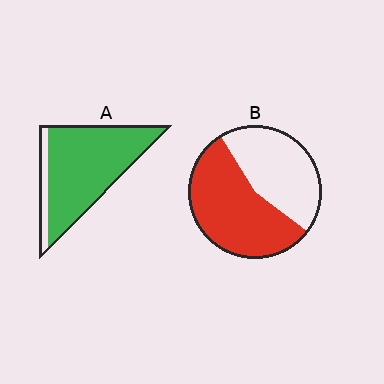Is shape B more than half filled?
Yes.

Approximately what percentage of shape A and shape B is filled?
A is approximately 85% and B is approximately 55%.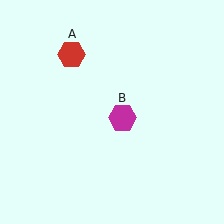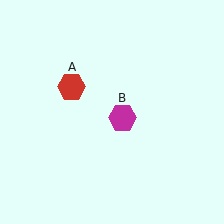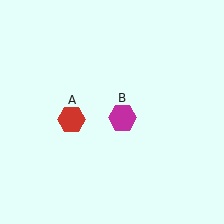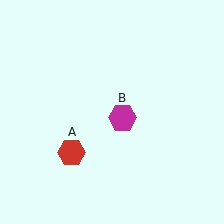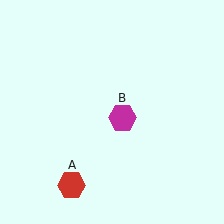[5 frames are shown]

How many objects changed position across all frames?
1 object changed position: red hexagon (object A).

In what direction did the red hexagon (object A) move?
The red hexagon (object A) moved down.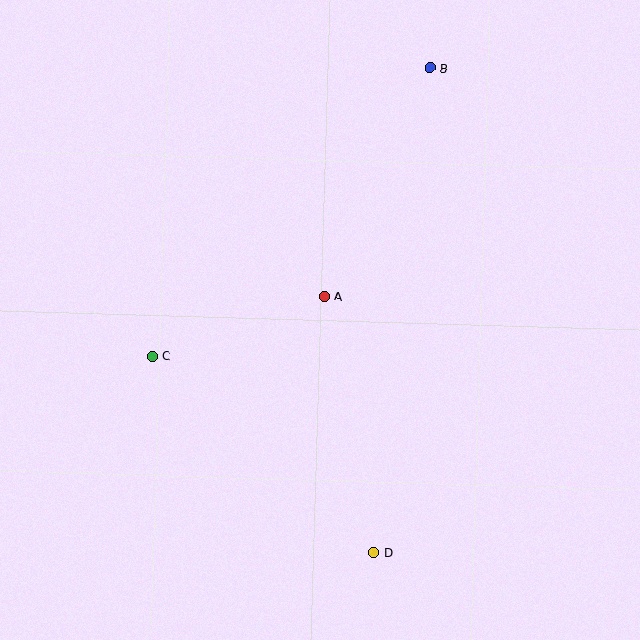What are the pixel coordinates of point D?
Point D is at (374, 552).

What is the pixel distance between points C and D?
The distance between C and D is 296 pixels.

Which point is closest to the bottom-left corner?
Point C is closest to the bottom-left corner.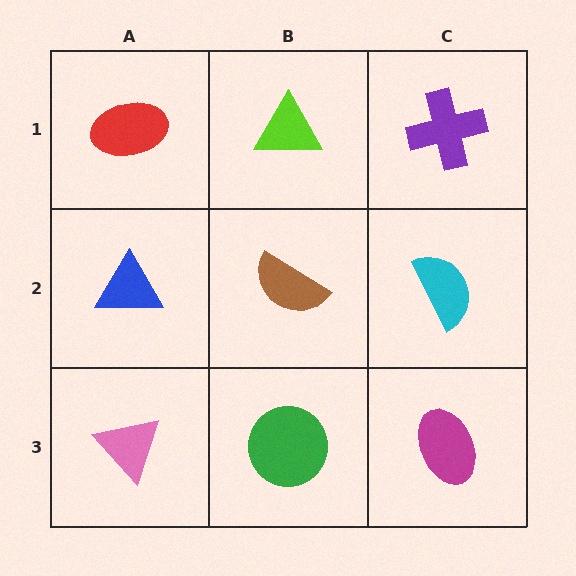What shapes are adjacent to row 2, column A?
A red ellipse (row 1, column A), a pink triangle (row 3, column A), a brown semicircle (row 2, column B).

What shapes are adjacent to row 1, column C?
A cyan semicircle (row 2, column C), a lime triangle (row 1, column B).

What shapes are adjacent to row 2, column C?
A purple cross (row 1, column C), a magenta ellipse (row 3, column C), a brown semicircle (row 2, column B).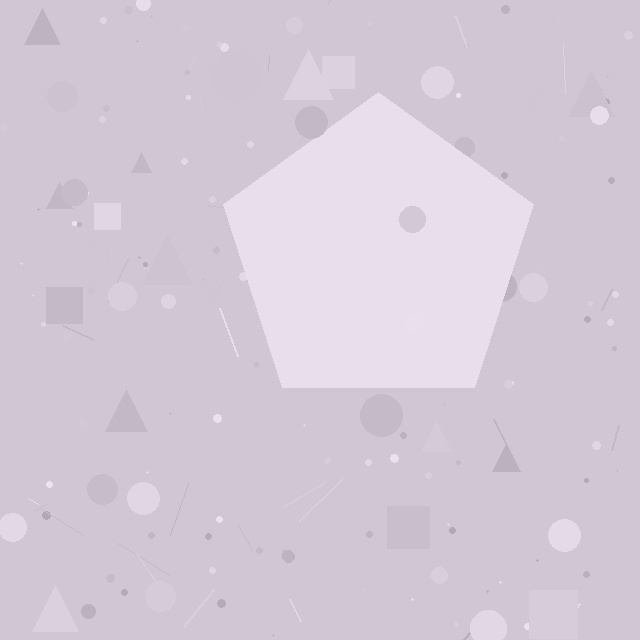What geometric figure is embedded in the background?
A pentagon is embedded in the background.